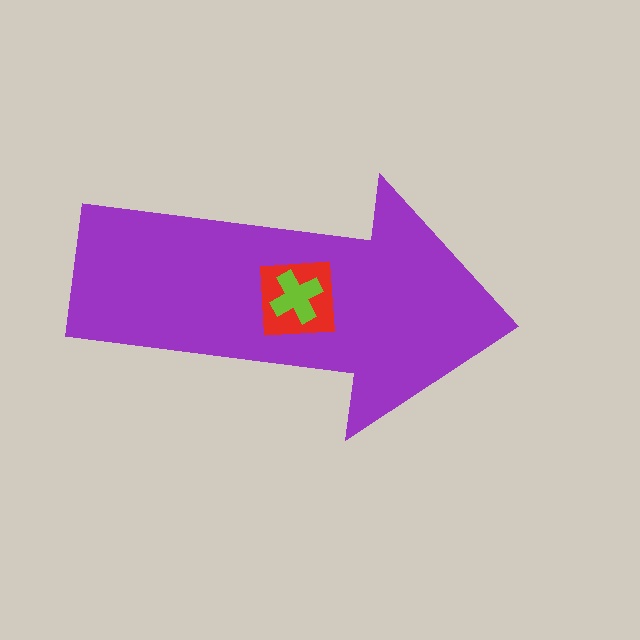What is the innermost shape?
The lime cross.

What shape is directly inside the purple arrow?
The red square.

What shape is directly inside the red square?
The lime cross.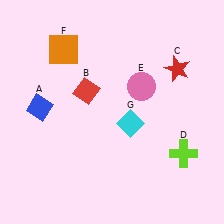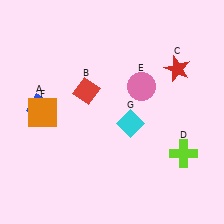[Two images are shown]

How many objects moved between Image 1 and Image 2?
1 object moved between the two images.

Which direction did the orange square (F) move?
The orange square (F) moved down.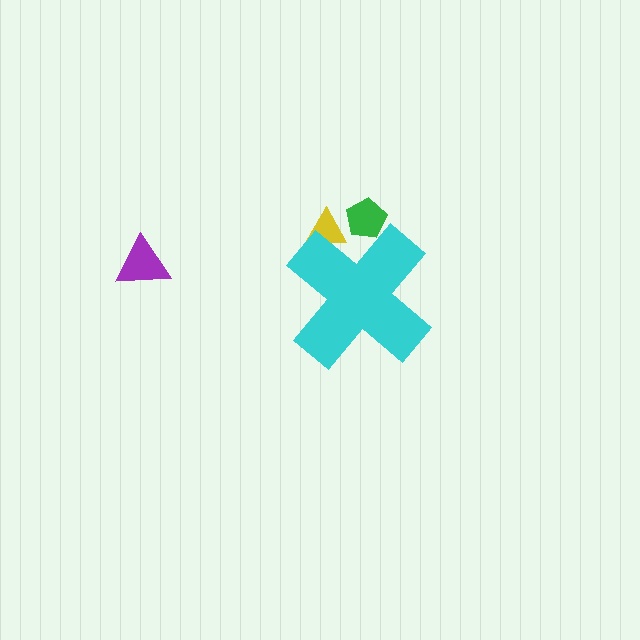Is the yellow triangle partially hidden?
Yes, the yellow triangle is partially hidden behind the cyan cross.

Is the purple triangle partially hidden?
No, the purple triangle is fully visible.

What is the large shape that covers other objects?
A cyan cross.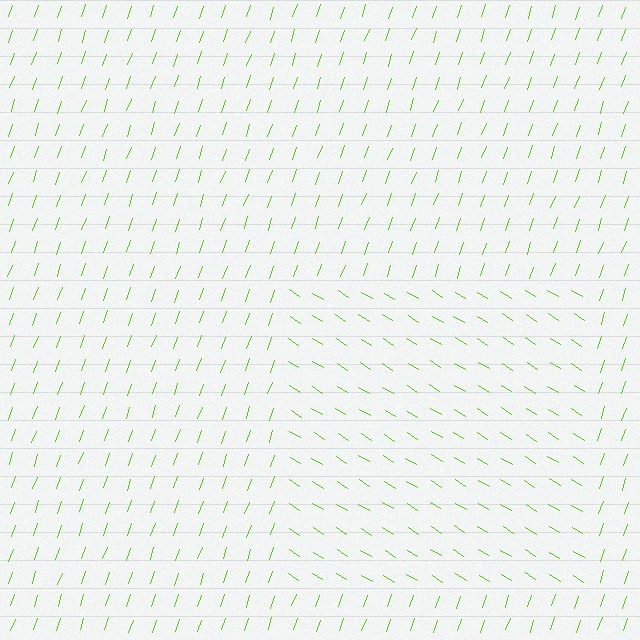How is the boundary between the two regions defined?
The boundary is defined purely by a change in line orientation (approximately 77 degrees difference). All lines are the same color and thickness.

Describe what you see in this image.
The image is filled with small lime line segments. A rectangle region in the image has lines oriented differently from the surrounding lines, creating a visible texture boundary.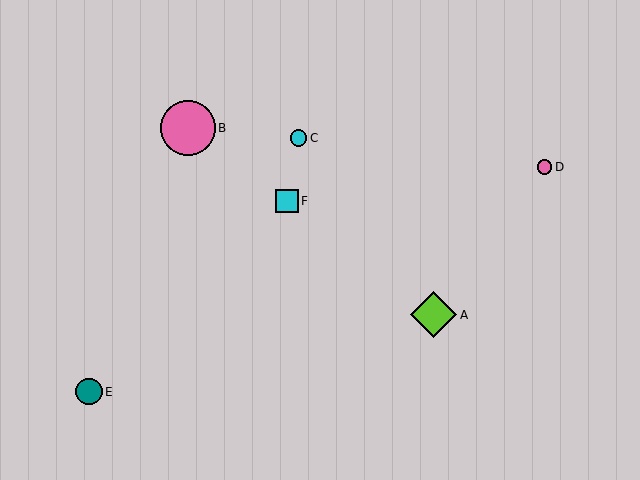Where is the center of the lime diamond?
The center of the lime diamond is at (434, 315).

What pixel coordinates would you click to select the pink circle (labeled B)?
Click at (188, 128) to select the pink circle B.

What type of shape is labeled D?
Shape D is a pink circle.